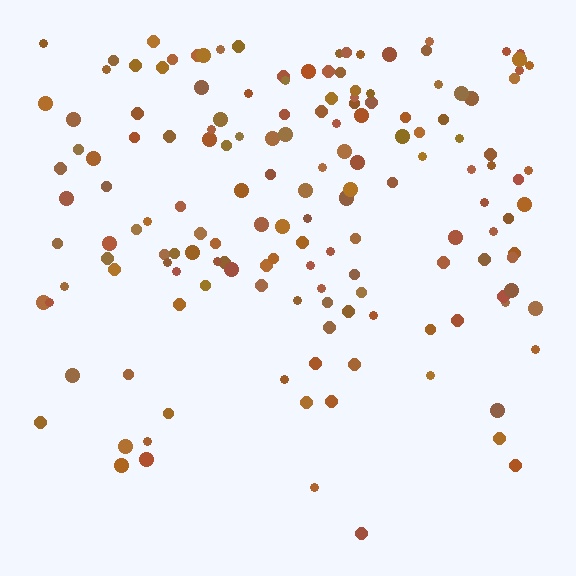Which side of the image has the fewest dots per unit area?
The bottom.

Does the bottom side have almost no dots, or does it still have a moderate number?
Still a moderate number, just noticeably fewer than the top.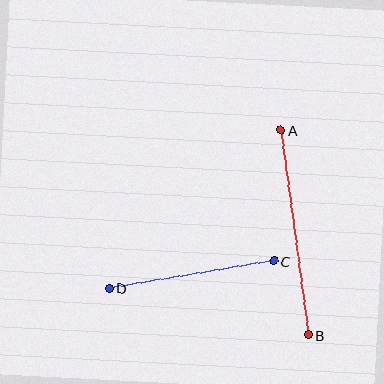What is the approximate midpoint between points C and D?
The midpoint is at approximately (191, 274) pixels.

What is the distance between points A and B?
The distance is approximately 206 pixels.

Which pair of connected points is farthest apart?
Points A and B are farthest apart.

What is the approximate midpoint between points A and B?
The midpoint is at approximately (295, 233) pixels.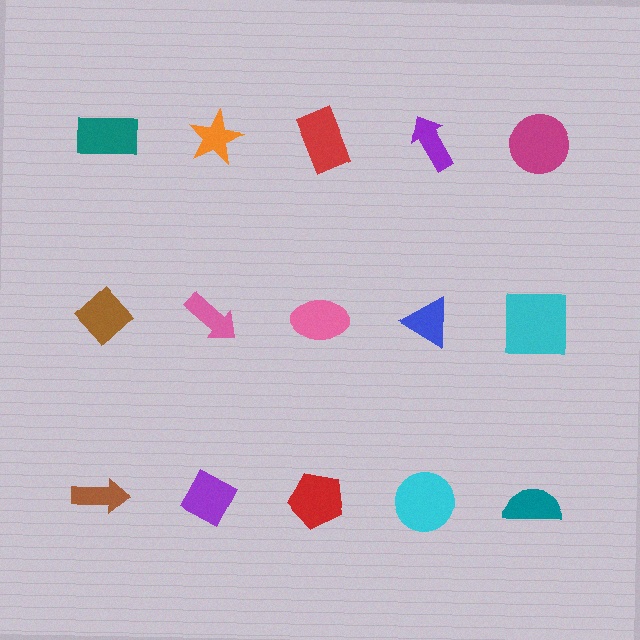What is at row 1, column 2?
An orange star.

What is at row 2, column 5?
A cyan square.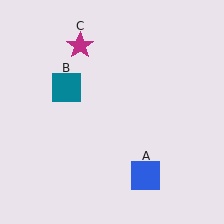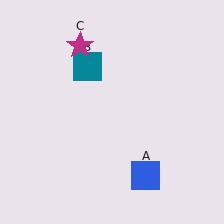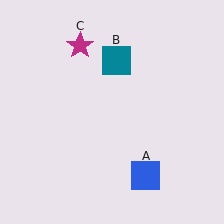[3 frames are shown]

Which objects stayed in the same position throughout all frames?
Blue square (object A) and magenta star (object C) remained stationary.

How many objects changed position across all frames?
1 object changed position: teal square (object B).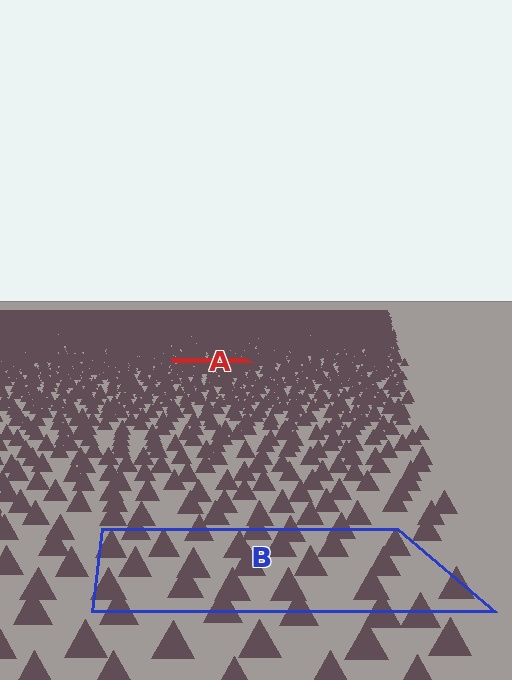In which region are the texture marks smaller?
The texture marks are smaller in region A, because it is farther away.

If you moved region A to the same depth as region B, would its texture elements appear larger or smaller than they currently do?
They would appear larger. At a closer depth, the same texture elements are projected at a bigger on-screen size.